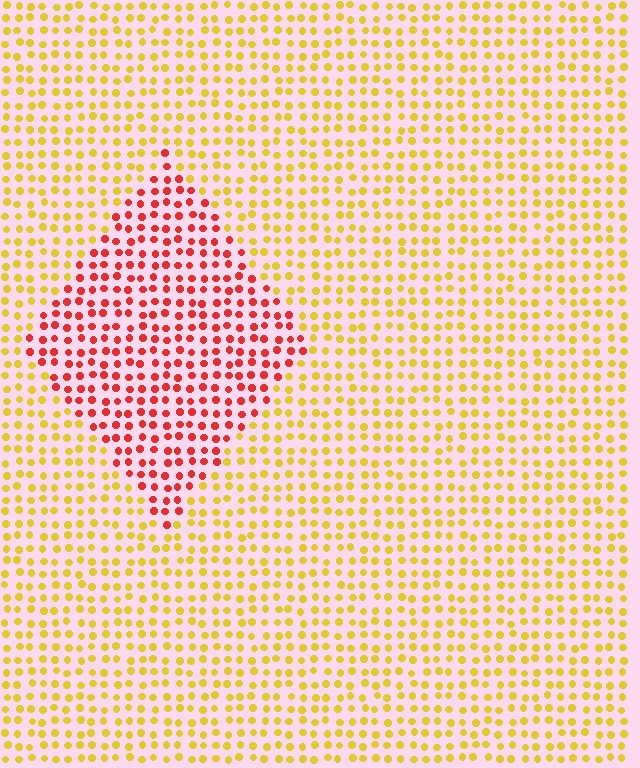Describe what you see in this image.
The image is filled with small yellow elements in a uniform arrangement. A diamond-shaped region is visible where the elements are tinted to a slightly different hue, forming a subtle color boundary.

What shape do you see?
I see a diamond.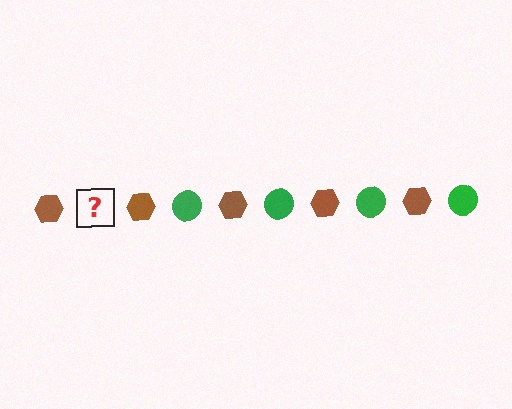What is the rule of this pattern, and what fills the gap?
The rule is that the pattern alternates between brown hexagon and green circle. The gap should be filled with a green circle.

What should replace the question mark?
The question mark should be replaced with a green circle.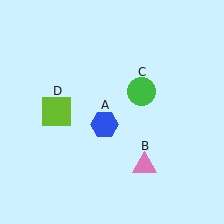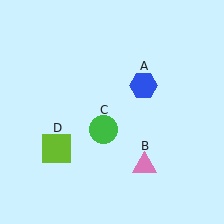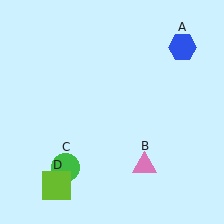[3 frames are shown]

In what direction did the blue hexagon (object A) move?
The blue hexagon (object A) moved up and to the right.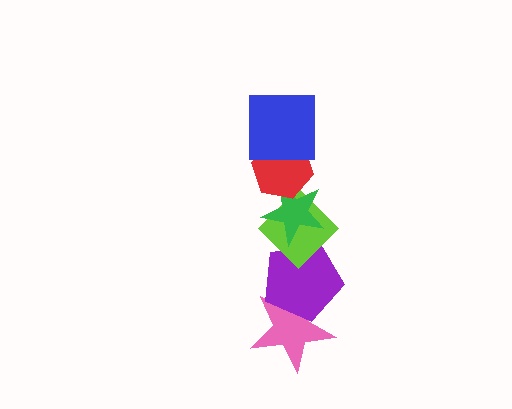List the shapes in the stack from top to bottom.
From top to bottom: the blue square, the red hexagon, the green star, the lime diamond, the purple pentagon, the pink star.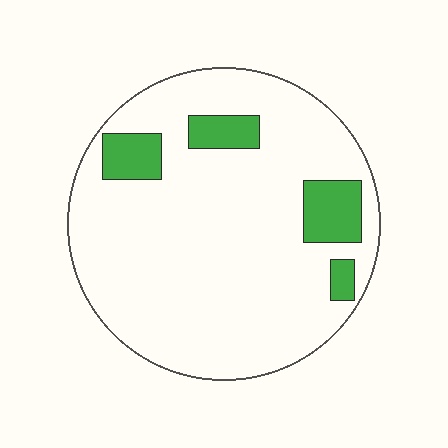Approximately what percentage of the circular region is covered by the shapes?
Approximately 15%.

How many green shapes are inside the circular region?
4.